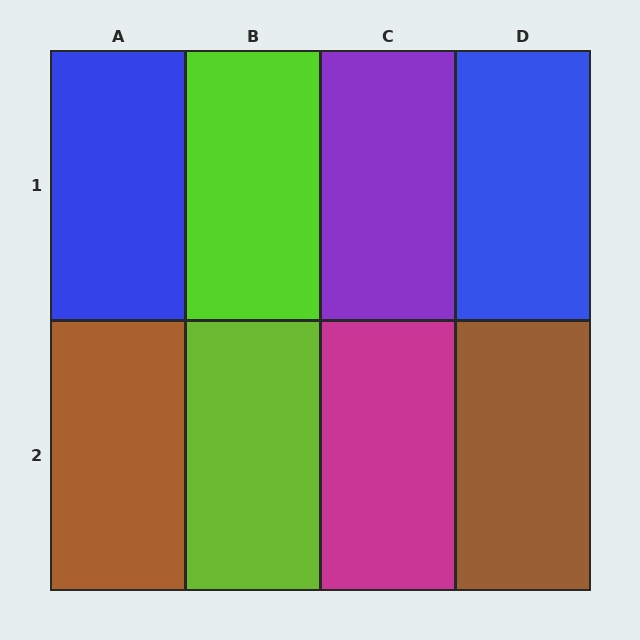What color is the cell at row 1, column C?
Purple.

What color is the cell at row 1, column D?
Blue.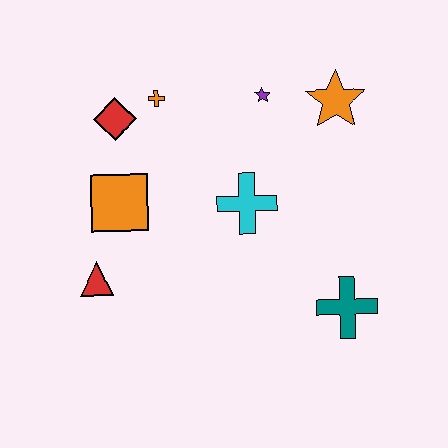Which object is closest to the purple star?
The orange star is closest to the purple star.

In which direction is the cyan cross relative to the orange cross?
The cyan cross is below the orange cross.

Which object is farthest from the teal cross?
The red diamond is farthest from the teal cross.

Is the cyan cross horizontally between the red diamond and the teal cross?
Yes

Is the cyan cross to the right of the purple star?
No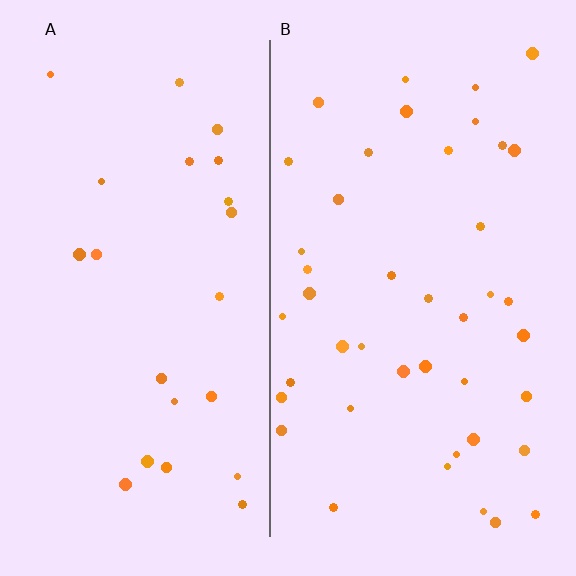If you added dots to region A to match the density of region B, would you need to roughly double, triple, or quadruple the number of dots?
Approximately double.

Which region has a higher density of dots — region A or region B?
B (the right).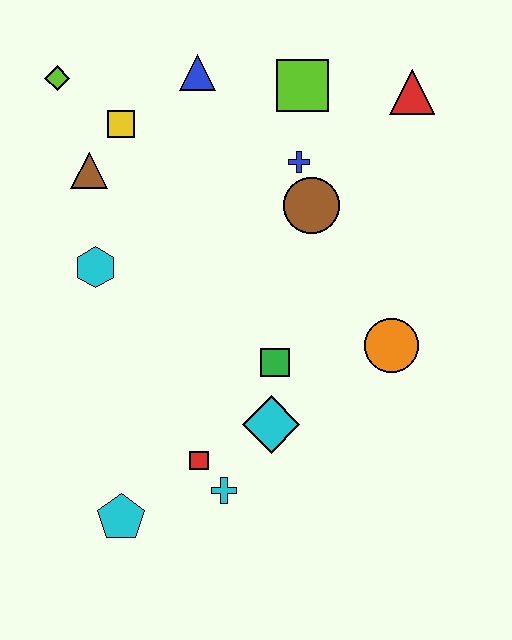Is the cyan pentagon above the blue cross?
No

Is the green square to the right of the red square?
Yes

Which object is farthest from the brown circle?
The cyan pentagon is farthest from the brown circle.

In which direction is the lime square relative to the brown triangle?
The lime square is to the right of the brown triangle.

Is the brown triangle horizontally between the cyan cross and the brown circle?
No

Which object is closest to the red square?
The cyan cross is closest to the red square.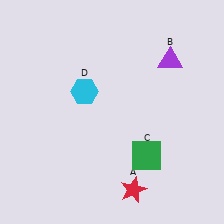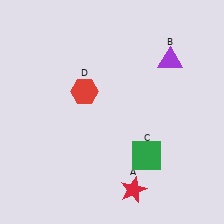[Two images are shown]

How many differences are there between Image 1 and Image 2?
There is 1 difference between the two images.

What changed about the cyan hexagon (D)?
In Image 1, D is cyan. In Image 2, it changed to red.